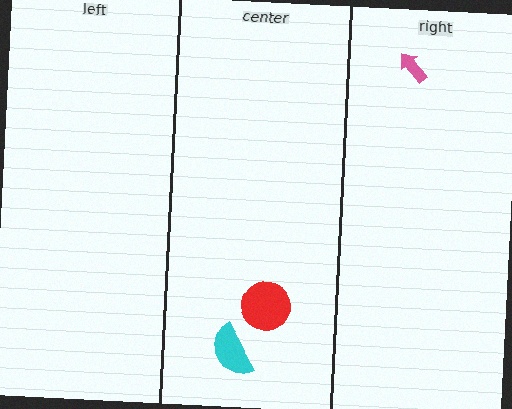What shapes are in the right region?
The pink arrow.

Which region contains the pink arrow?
The right region.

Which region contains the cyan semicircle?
The center region.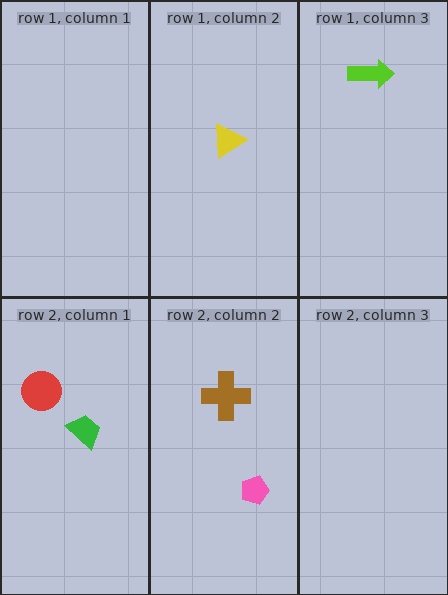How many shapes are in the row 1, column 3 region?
1.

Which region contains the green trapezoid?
The row 2, column 1 region.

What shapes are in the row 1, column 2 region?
The yellow triangle.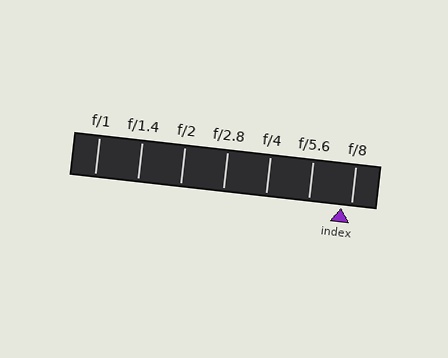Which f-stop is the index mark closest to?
The index mark is closest to f/8.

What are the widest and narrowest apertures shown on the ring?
The widest aperture shown is f/1 and the narrowest is f/8.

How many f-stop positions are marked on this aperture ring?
There are 7 f-stop positions marked.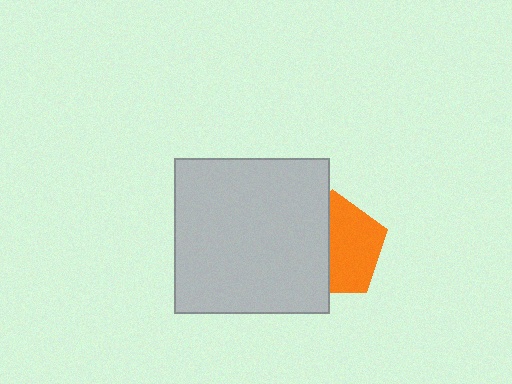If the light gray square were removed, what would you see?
You would see the complete orange pentagon.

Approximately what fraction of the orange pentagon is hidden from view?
Roughly 46% of the orange pentagon is hidden behind the light gray square.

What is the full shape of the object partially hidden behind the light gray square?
The partially hidden object is an orange pentagon.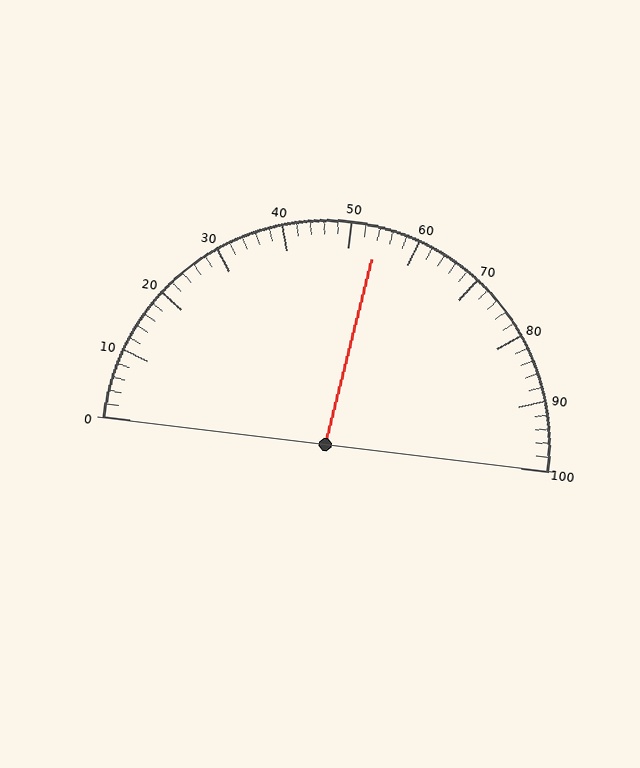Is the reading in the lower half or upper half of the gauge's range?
The reading is in the upper half of the range (0 to 100).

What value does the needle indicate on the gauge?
The needle indicates approximately 54.